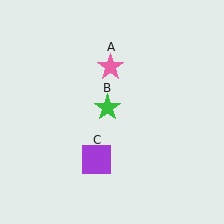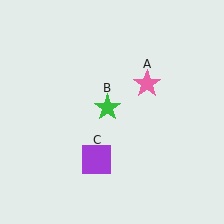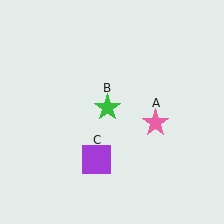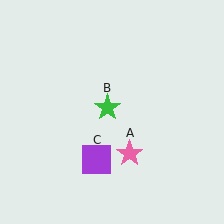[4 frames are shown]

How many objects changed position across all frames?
1 object changed position: pink star (object A).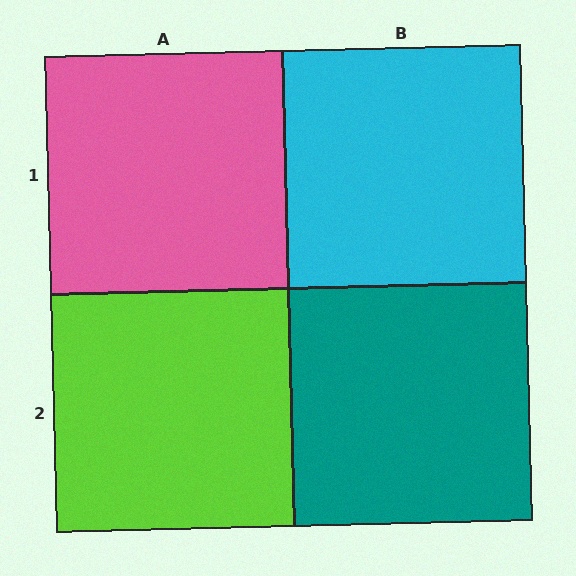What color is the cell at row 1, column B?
Cyan.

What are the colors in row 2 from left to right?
Lime, teal.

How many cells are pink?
1 cell is pink.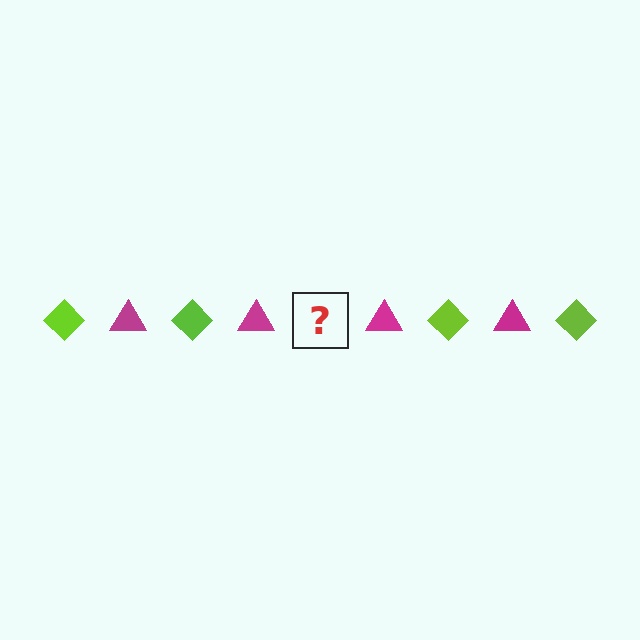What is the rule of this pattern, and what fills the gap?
The rule is that the pattern alternates between lime diamond and magenta triangle. The gap should be filled with a lime diamond.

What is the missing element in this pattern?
The missing element is a lime diamond.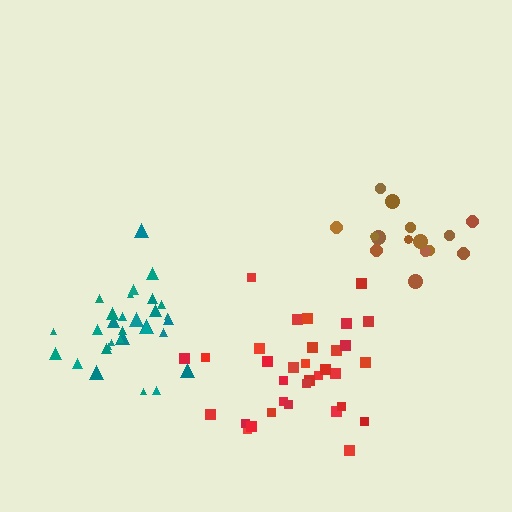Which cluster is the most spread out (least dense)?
Brown.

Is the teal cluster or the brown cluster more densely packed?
Teal.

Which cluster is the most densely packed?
Teal.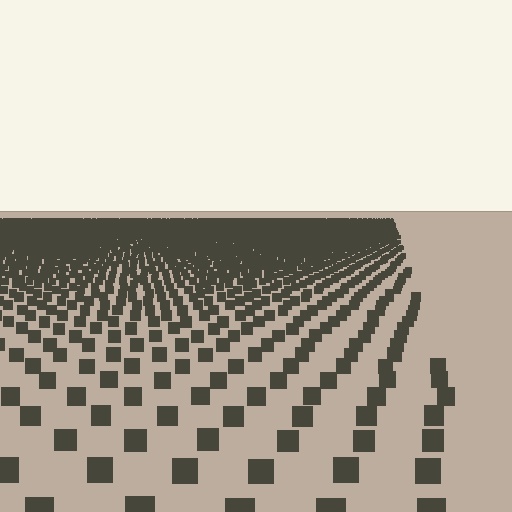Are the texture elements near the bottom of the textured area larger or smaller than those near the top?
Larger. Near the bottom, elements are closer to the viewer and appear at a bigger on-screen size.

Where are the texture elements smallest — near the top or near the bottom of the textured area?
Near the top.